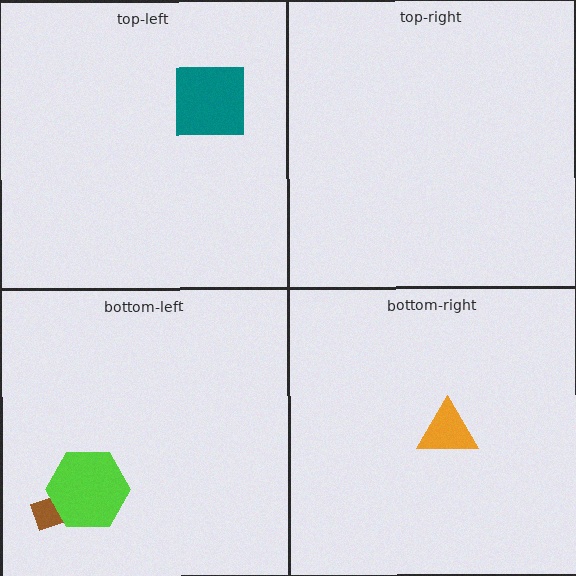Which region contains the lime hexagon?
The bottom-left region.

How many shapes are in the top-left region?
1.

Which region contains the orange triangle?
The bottom-right region.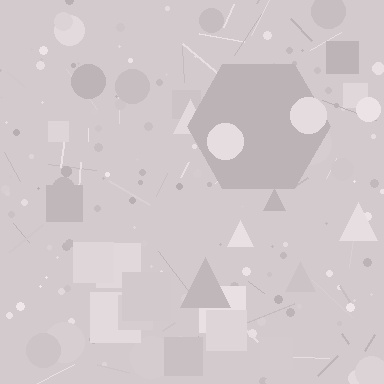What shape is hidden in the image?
A hexagon is hidden in the image.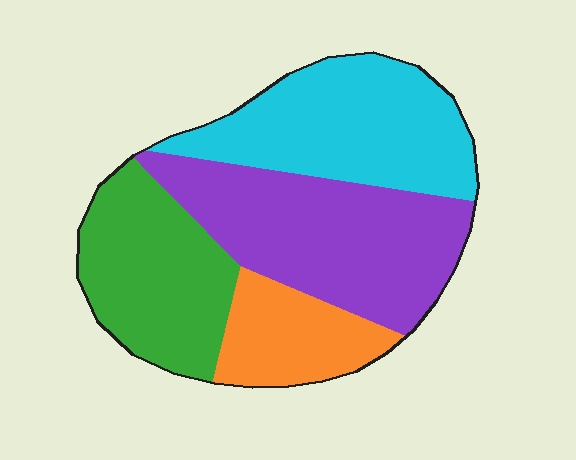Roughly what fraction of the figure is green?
Green takes up about one quarter (1/4) of the figure.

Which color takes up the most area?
Purple, at roughly 35%.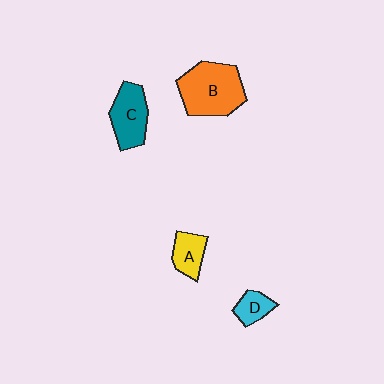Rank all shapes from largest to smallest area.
From largest to smallest: B (orange), C (teal), A (yellow), D (cyan).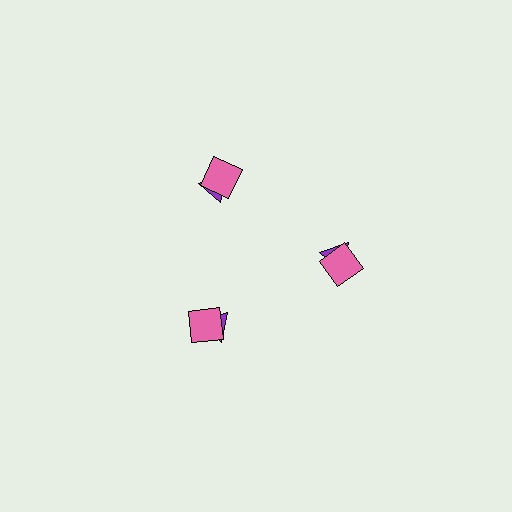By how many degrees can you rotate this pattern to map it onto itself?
The pattern maps onto itself every 120 degrees of rotation.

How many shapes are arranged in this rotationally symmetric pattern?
There are 6 shapes, arranged in 3 groups of 2.